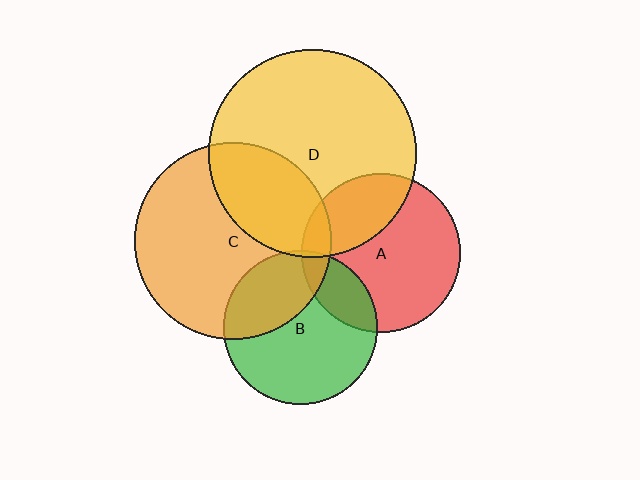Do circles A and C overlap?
Yes.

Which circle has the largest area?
Circle D (yellow).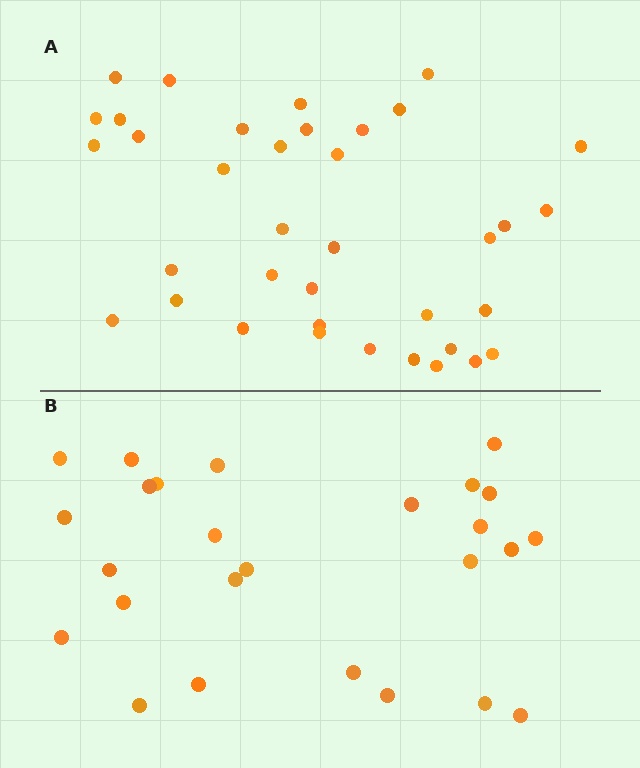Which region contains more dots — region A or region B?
Region A (the top region) has more dots.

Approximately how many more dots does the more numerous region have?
Region A has roughly 12 or so more dots than region B.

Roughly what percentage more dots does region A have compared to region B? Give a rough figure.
About 40% more.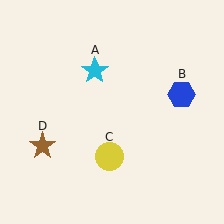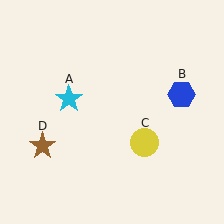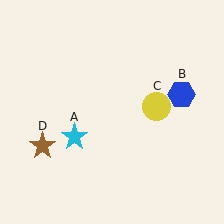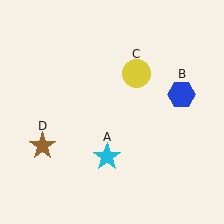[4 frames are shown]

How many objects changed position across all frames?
2 objects changed position: cyan star (object A), yellow circle (object C).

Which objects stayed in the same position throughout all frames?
Blue hexagon (object B) and brown star (object D) remained stationary.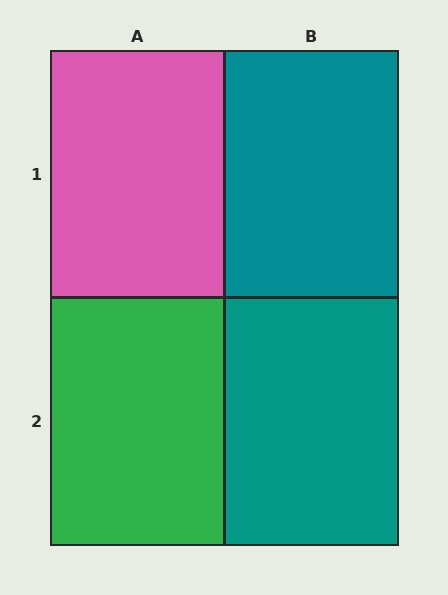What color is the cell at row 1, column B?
Teal.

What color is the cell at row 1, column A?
Pink.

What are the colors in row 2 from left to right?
Green, teal.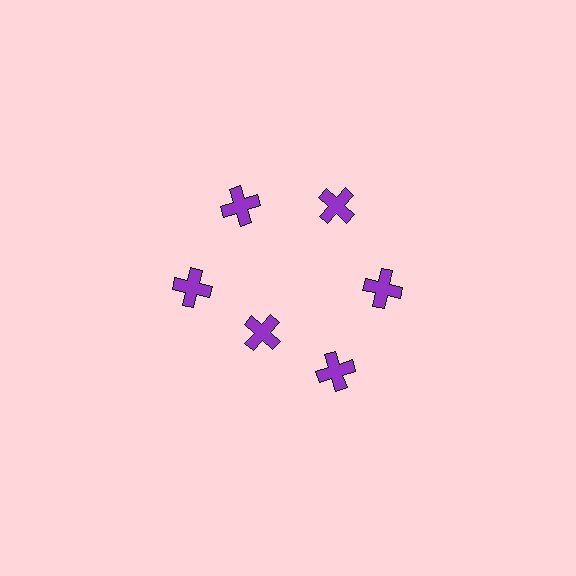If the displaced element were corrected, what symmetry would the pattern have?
It would have 6-fold rotational symmetry — the pattern would map onto itself every 60 degrees.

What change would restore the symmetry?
The symmetry would be restored by moving it outward, back onto the ring so that all 6 crosses sit at equal angles and equal distance from the center.